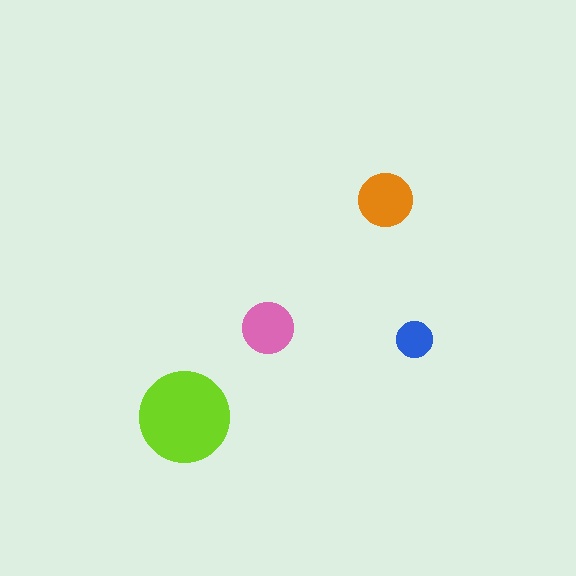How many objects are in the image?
There are 4 objects in the image.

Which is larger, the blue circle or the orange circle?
The orange one.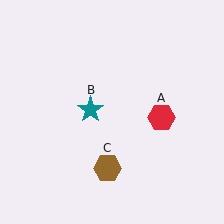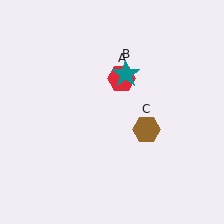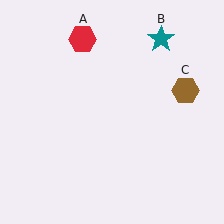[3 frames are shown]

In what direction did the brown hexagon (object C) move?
The brown hexagon (object C) moved up and to the right.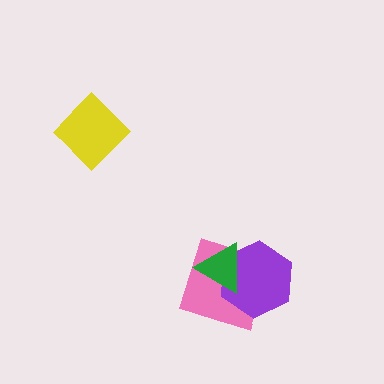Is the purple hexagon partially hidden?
Yes, it is partially covered by another shape.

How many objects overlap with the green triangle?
2 objects overlap with the green triangle.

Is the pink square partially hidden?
Yes, it is partially covered by another shape.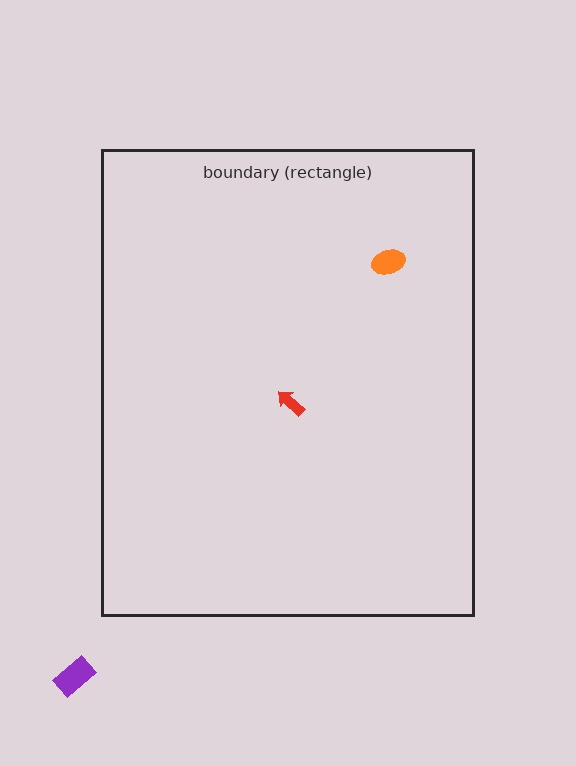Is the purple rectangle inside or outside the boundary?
Outside.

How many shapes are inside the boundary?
2 inside, 1 outside.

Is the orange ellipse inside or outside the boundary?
Inside.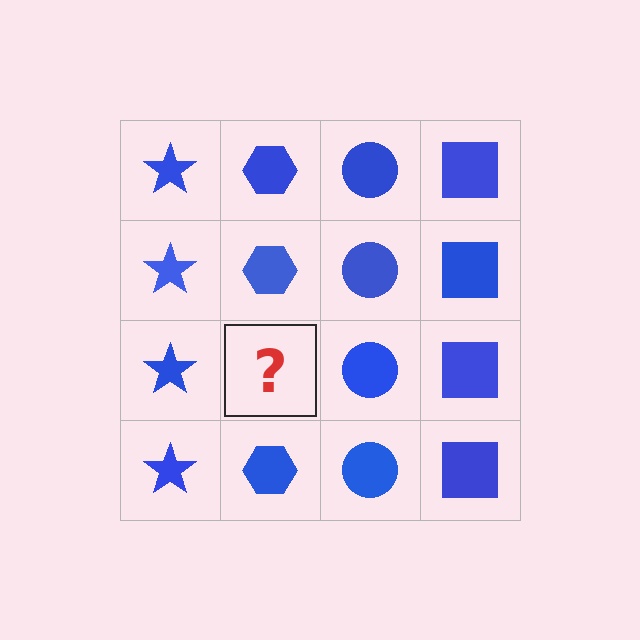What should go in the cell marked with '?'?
The missing cell should contain a blue hexagon.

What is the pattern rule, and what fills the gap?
The rule is that each column has a consistent shape. The gap should be filled with a blue hexagon.